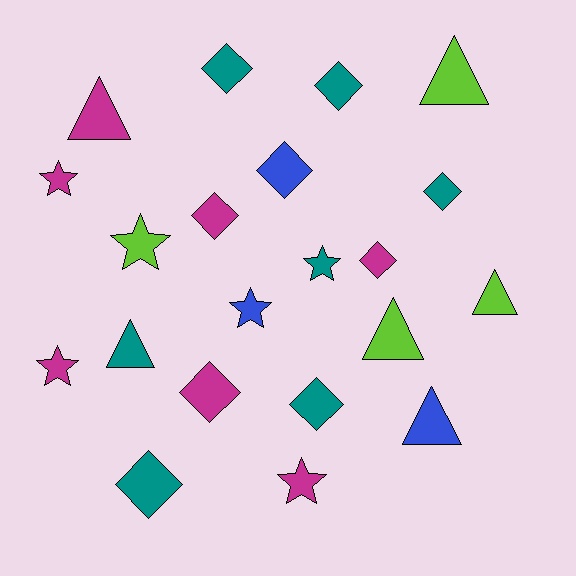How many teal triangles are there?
There is 1 teal triangle.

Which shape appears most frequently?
Diamond, with 9 objects.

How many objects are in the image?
There are 21 objects.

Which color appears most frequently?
Teal, with 7 objects.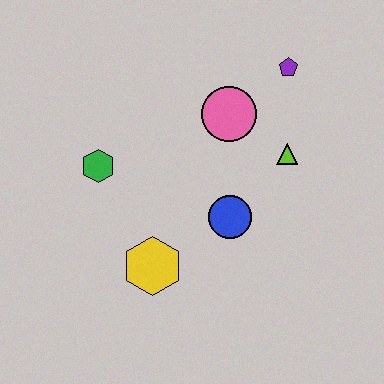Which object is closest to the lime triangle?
The pink circle is closest to the lime triangle.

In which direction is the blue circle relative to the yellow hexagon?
The blue circle is to the right of the yellow hexagon.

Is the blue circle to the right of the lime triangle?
No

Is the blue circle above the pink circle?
No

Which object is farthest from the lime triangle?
The green hexagon is farthest from the lime triangle.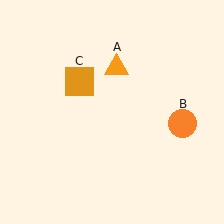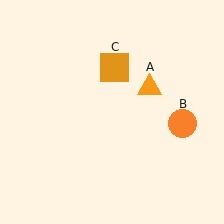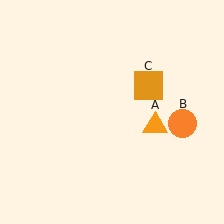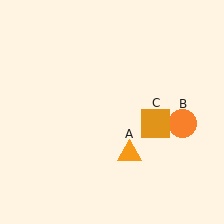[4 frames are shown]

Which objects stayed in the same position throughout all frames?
Orange circle (object B) remained stationary.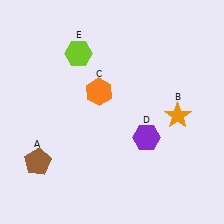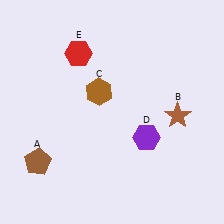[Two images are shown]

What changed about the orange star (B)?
In Image 1, B is orange. In Image 2, it changed to brown.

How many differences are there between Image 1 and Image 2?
There are 3 differences between the two images.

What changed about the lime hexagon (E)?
In Image 1, E is lime. In Image 2, it changed to red.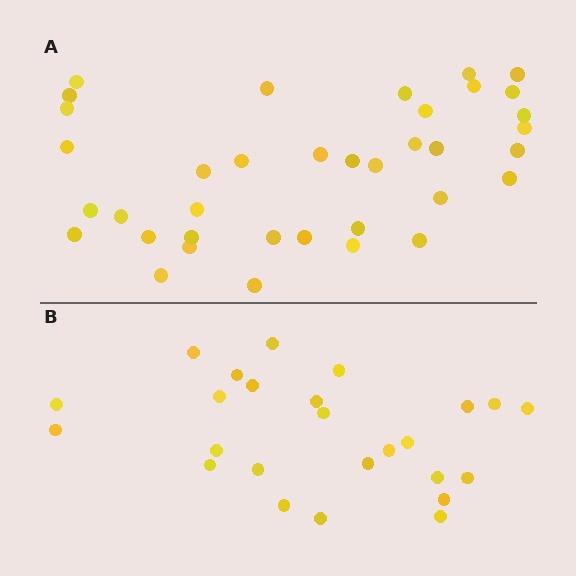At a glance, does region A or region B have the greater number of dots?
Region A (the top region) has more dots.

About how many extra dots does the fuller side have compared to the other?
Region A has roughly 12 or so more dots than region B.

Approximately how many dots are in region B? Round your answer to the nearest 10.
About 20 dots. (The exact count is 25, which rounds to 20.)